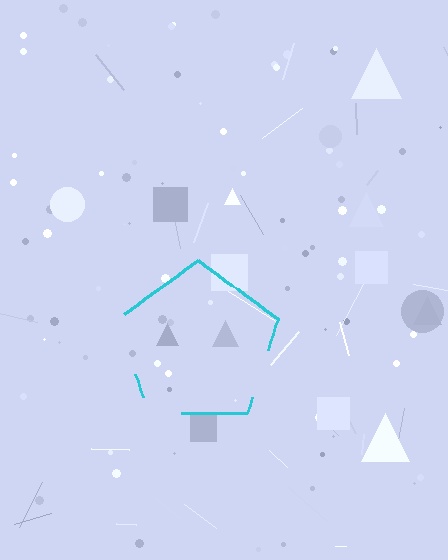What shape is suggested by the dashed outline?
The dashed outline suggests a pentagon.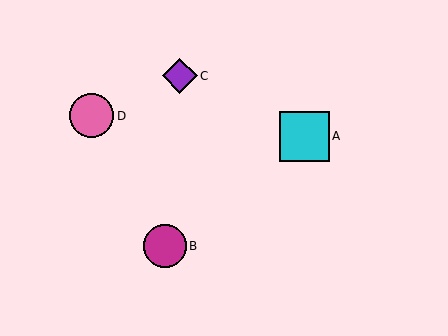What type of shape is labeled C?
Shape C is a purple diamond.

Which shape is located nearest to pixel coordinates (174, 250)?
The magenta circle (labeled B) at (165, 246) is nearest to that location.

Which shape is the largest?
The cyan square (labeled A) is the largest.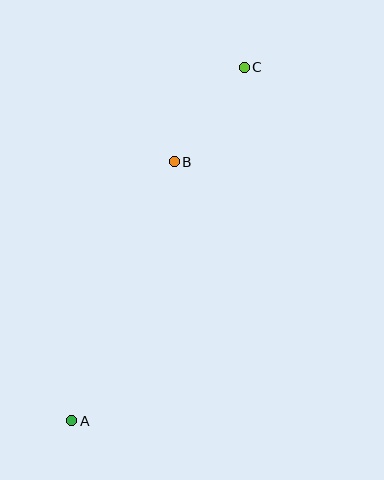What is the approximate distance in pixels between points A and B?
The distance between A and B is approximately 279 pixels.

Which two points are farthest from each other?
Points A and C are farthest from each other.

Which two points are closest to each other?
Points B and C are closest to each other.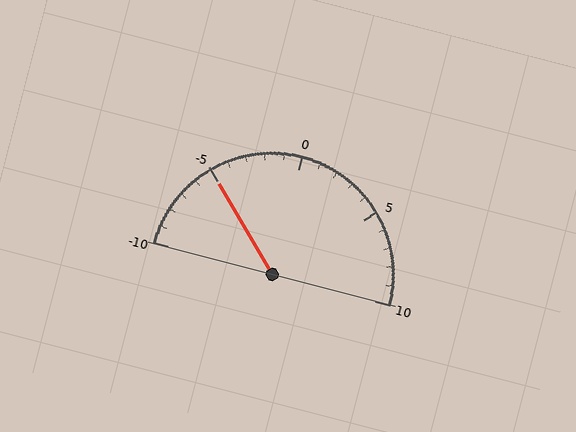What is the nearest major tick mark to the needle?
The nearest major tick mark is -5.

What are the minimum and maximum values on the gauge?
The gauge ranges from -10 to 10.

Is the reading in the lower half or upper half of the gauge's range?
The reading is in the lower half of the range (-10 to 10).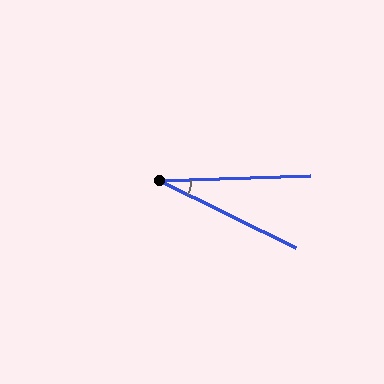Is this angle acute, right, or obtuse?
It is acute.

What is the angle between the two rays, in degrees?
Approximately 28 degrees.